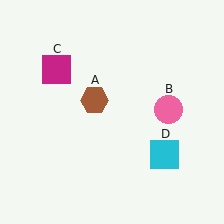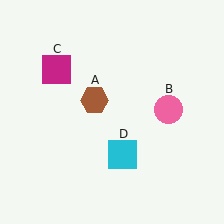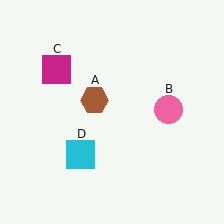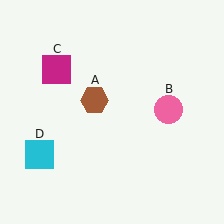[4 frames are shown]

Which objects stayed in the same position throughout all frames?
Brown hexagon (object A) and pink circle (object B) and magenta square (object C) remained stationary.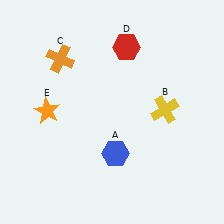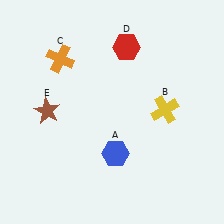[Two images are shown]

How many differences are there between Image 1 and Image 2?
There is 1 difference between the two images.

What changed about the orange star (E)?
In Image 1, E is orange. In Image 2, it changed to brown.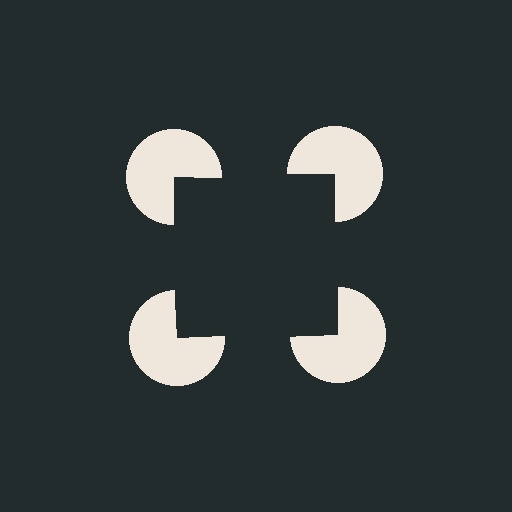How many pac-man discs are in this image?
There are 4 — one at each vertex of the illusory square.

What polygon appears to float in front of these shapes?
An illusory square — its edges are inferred from the aligned wedge cuts in the pac-man discs, not physically drawn.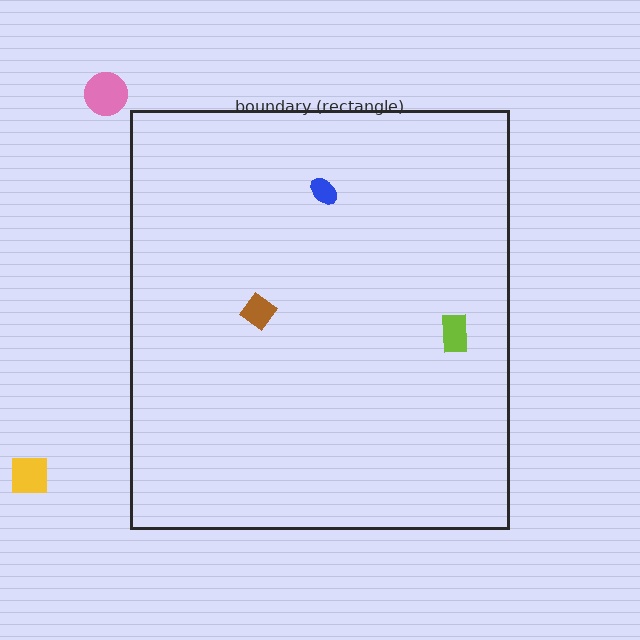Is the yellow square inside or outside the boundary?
Outside.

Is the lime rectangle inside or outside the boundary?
Inside.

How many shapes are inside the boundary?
3 inside, 2 outside.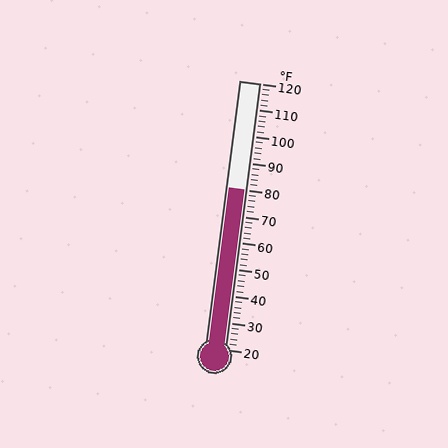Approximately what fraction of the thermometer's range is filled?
The thermometer is filled to approximately 60% of its range.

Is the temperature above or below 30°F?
The temperature is above 30°F.